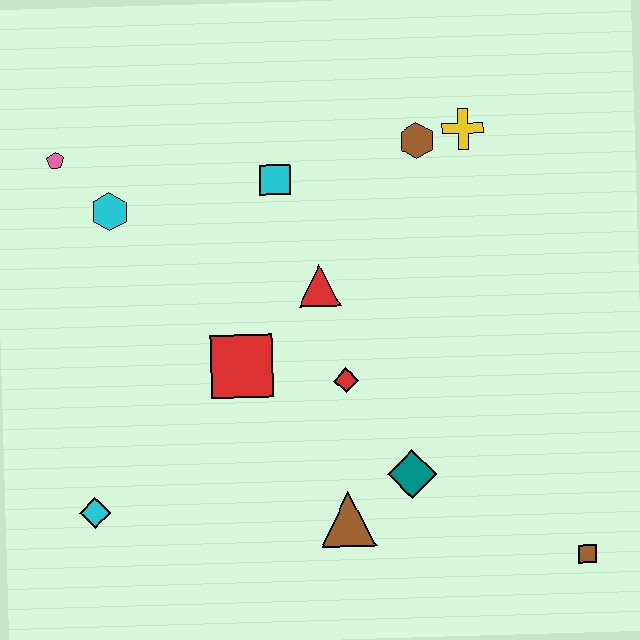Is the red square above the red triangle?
No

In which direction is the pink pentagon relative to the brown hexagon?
The pink pentagon is to the left of the brown hexagon.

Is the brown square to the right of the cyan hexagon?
Yes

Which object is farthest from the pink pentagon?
The brown square is farthest from the pink pentagon.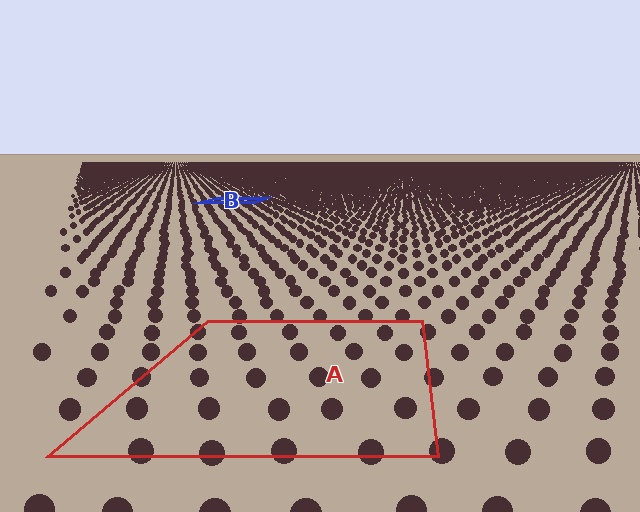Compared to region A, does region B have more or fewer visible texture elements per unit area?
Region B has more texture elements per unit area — they are packed more densely because it is farther away.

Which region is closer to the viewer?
Region A is closer. The texture elements there are larger and more spread out.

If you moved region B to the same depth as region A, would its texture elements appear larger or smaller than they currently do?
They would appear larger. At a closer depth, the same texture elements are projected at a bigger on-screen size.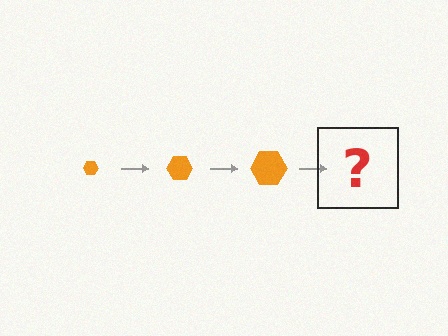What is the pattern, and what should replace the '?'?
The pattern is that the hexagon gets progressively larger each step. The '?' should be an orange hexagon, larger than the previous one.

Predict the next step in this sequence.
The next step is an orange hexagon, larger than the previous one.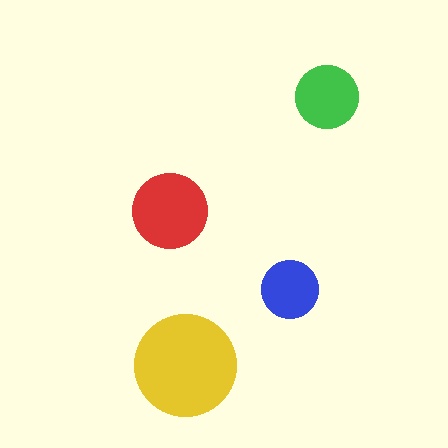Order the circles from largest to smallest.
the yellow one, the red one, the green one, the blue one.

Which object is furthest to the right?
The green circle is rightmost.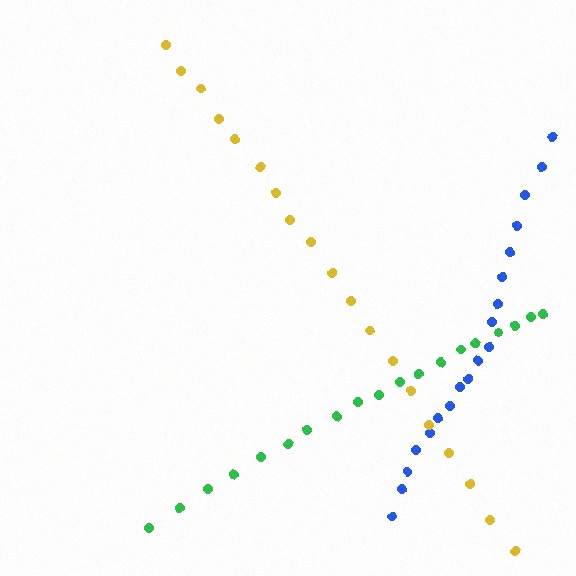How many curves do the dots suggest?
There are 3 distinct paths.